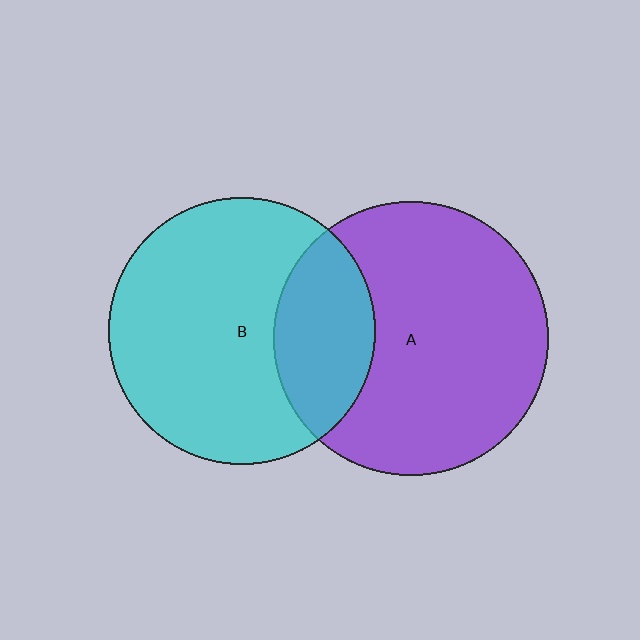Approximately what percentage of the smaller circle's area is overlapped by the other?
Approximately 25%.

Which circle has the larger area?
Circle A (purple).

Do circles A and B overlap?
Yes.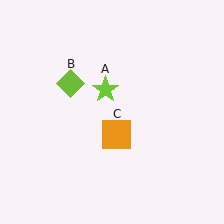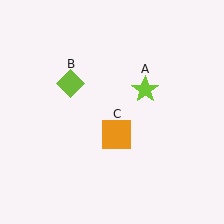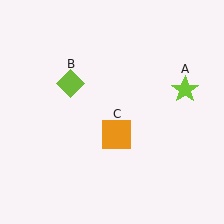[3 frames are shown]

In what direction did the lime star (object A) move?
The lime star (object A) moved right.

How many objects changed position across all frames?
1 object changed position: lime star (object A).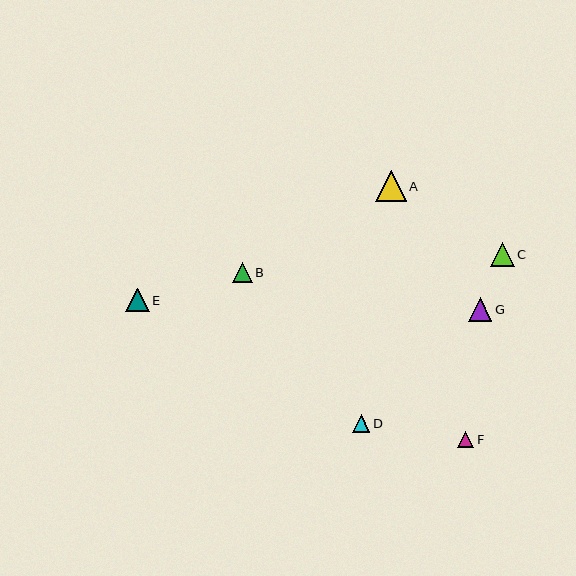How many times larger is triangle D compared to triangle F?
Triangle D is approximately 1.1 times the size of triangle F.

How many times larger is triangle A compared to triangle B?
Triangle A is approximately 1.6 times the size of triangle B.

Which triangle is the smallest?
Triangle F is the smallest with a size of approximately 16 pixels.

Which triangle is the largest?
Triangle A is the largest with a size of approximately 30 pixels.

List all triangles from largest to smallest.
From largest to smallest: A, G, C, E, B, D, F.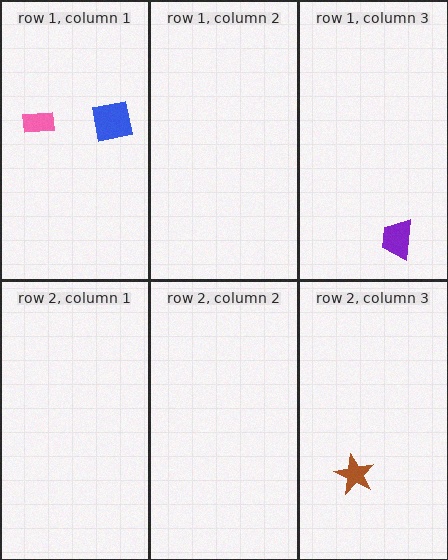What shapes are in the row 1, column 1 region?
The pink rectangle, the blue square.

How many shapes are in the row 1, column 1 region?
2.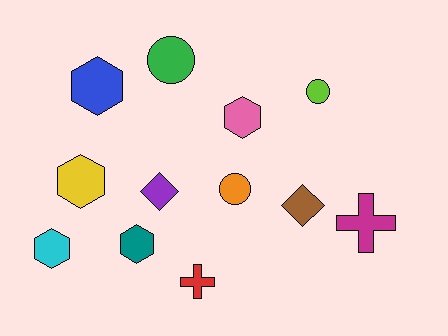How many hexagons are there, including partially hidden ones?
There are 5 hexagons.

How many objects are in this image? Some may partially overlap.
There are 12 objects.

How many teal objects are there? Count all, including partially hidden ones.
There is 1 teal object.